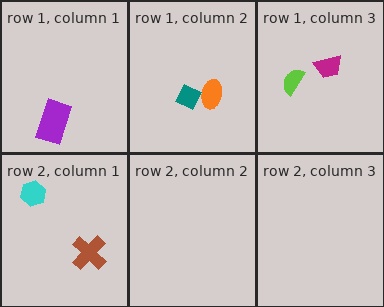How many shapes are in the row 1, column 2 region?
2.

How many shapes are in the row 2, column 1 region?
2.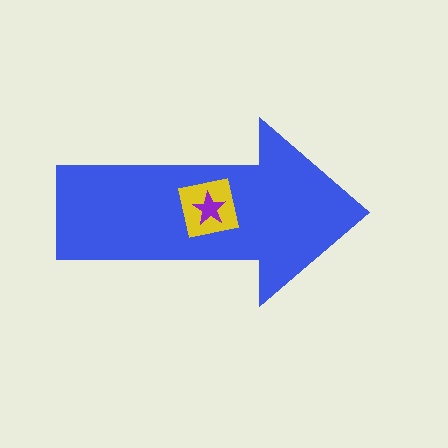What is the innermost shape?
The purple star.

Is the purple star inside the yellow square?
Yes.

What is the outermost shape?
The blue arrow.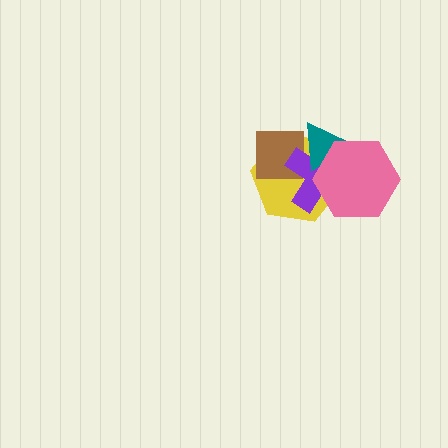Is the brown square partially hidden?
Yes, it is partially covered by another shape.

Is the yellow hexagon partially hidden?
Yes, it is partially covered by another shape.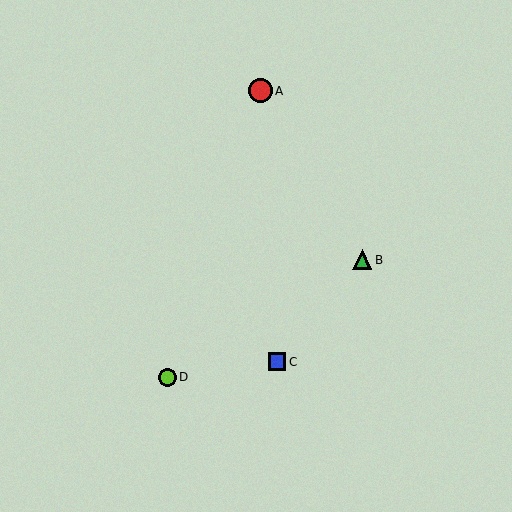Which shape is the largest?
The red circle (labeled A) is the largest.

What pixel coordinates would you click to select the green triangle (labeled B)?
Click at (362, 260) to select the green triangle B.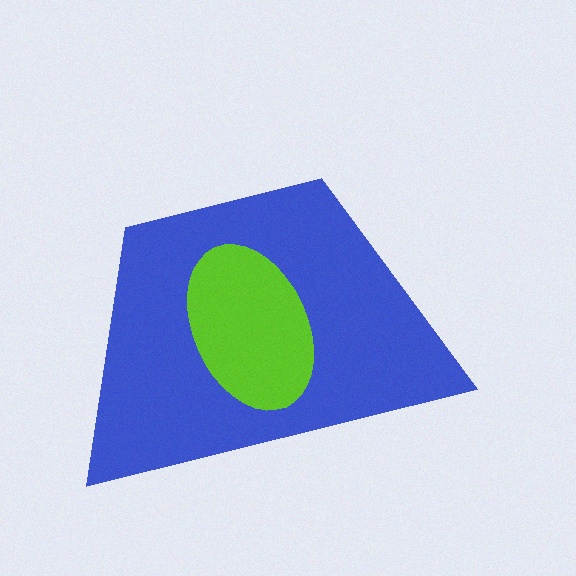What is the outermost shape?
The blue trapezoid.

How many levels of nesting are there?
2.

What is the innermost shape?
The lime ellipse.